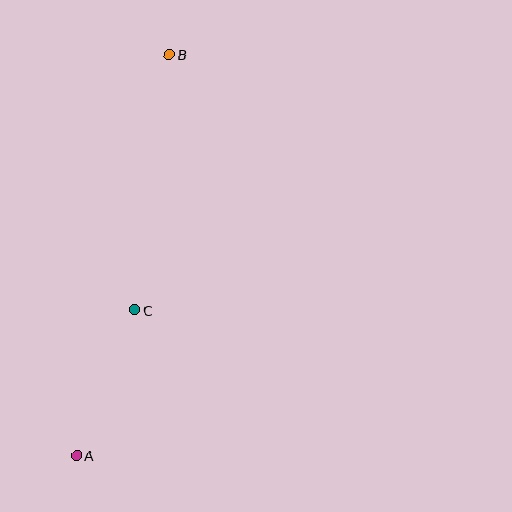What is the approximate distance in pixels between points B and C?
The distance between B and C is approximately 257 pixels.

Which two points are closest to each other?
Points A and C are closest to each other.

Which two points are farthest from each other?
Points A and B are farthest from each other.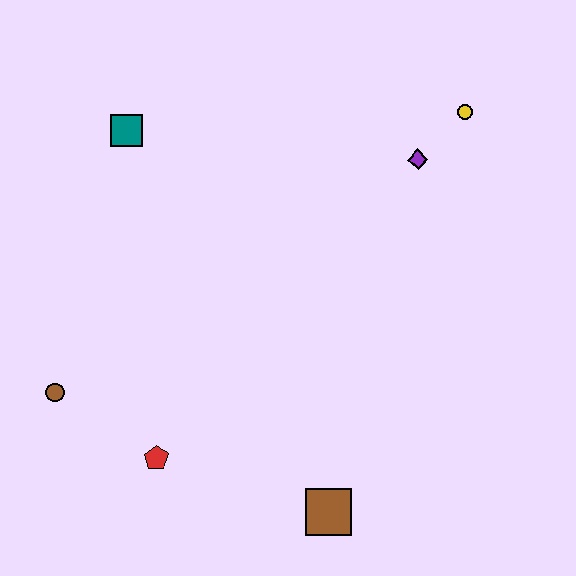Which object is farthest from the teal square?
The brown square is farthest from the teal square.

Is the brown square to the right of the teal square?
Yes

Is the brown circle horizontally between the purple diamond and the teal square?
No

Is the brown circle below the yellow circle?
Yes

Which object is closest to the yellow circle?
The purple diamond is closest to the yellow circle.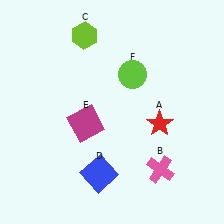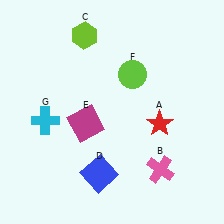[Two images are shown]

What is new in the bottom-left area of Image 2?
A cyan cross (G) was added in the bottom-left area of Image 2.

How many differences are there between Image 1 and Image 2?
There is 1 difference between the two images.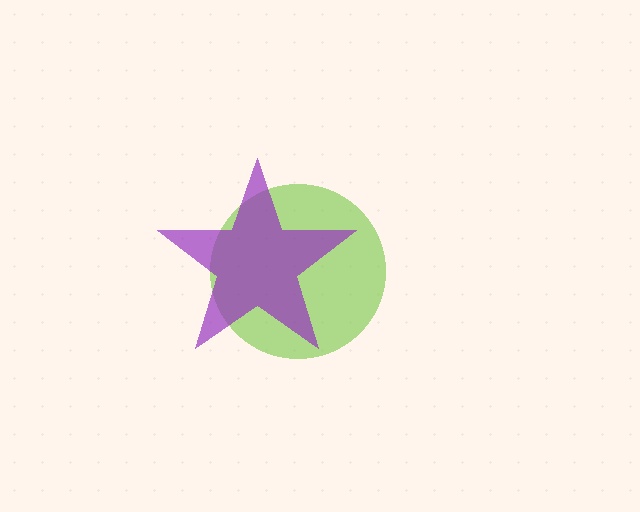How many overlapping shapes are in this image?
There are 2 overlapping shapes in the image.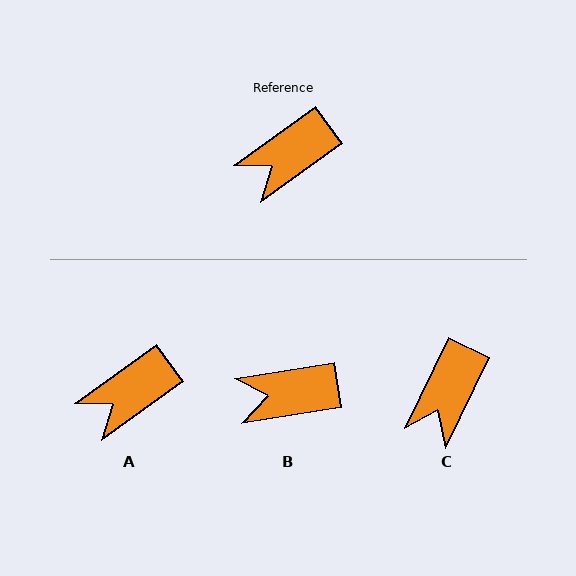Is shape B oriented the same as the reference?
No, it is off by about 27 degrees.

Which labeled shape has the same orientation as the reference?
A.